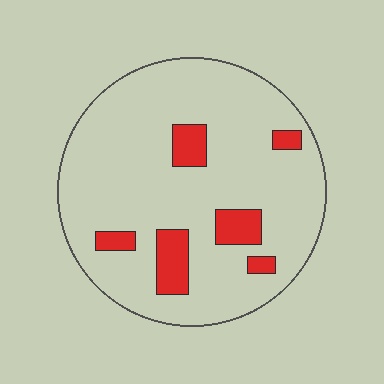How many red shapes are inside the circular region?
6.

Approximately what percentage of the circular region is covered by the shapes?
Approximately 15%.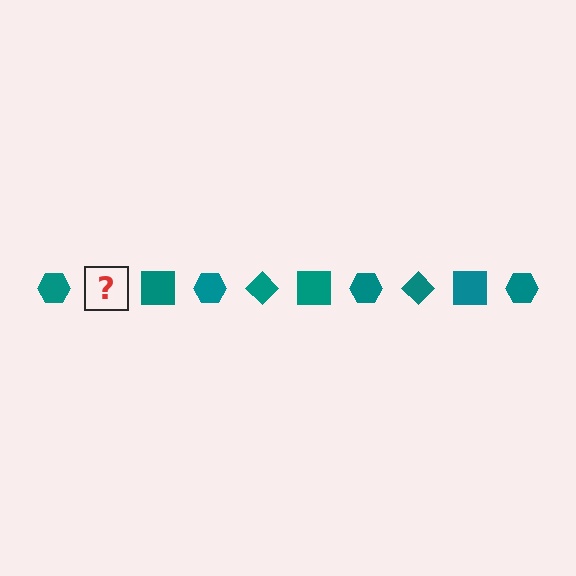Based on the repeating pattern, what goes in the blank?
The blank should be a teal diamond.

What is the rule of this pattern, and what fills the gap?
The rule is that the pattern cycles through hexagon, diamond, square shapes in teal. The gap should be filled with a teal diamond.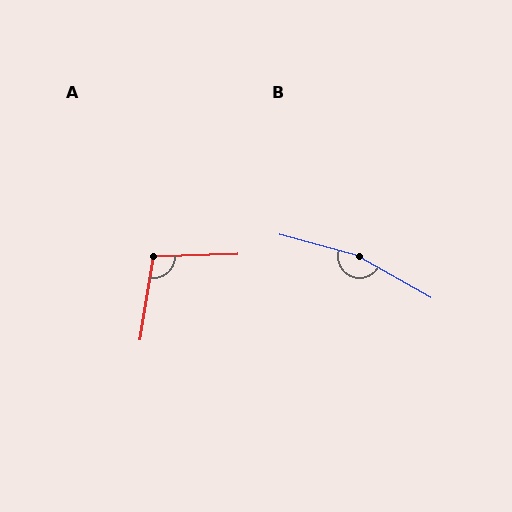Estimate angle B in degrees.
Approximately 166 degrees.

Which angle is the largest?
B, at approximately 166 degrees.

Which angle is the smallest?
A, at approximately 100 degrees.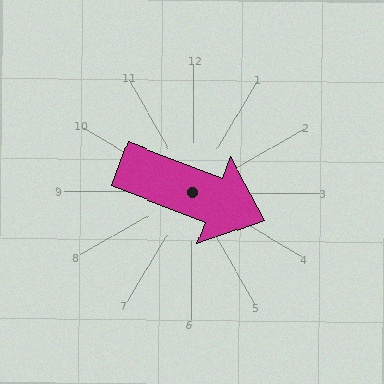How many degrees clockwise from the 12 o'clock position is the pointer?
Approximately 111 degrees.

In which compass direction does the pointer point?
East.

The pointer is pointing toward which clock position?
Roughly 4 o'clock.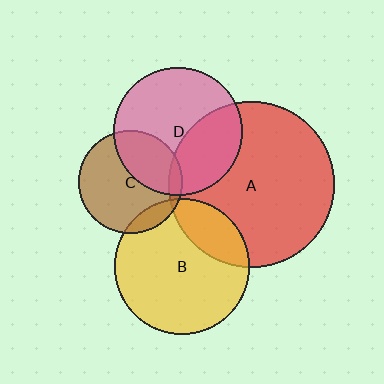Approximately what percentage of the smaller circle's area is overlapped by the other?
Approximately 35%.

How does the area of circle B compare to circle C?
Approximately 1.7 times.